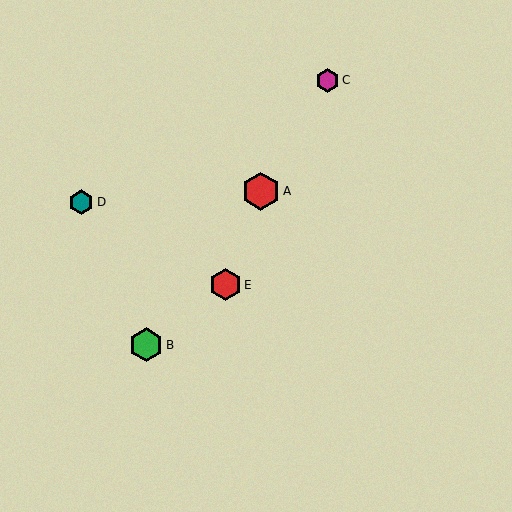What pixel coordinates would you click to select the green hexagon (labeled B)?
Click at (146, 345) to select the green hexagon B.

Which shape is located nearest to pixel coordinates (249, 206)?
The red hexagon (labeled A) at (261, 191) is nearest to that location.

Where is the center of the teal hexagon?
The center of the teal hexagon is at (81, 202).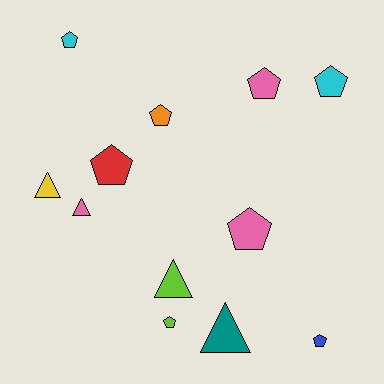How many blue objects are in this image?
There is 1 blue object.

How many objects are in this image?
There are 12 objects.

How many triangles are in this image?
There are 4 triangles.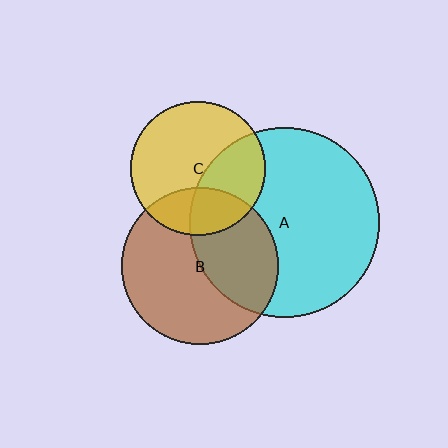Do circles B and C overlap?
Yes.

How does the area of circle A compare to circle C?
Approximately 2.0 times.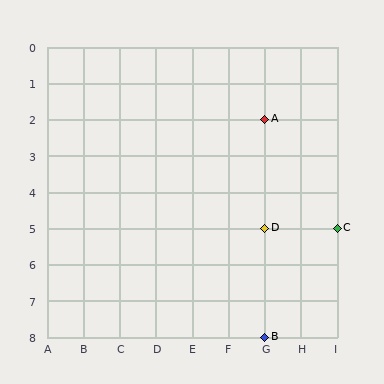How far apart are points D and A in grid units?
Points D and A are 3 rows apart.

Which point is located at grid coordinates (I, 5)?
Point C is at (I, 5).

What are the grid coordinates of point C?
Point C is at grid coordinates (I, 5).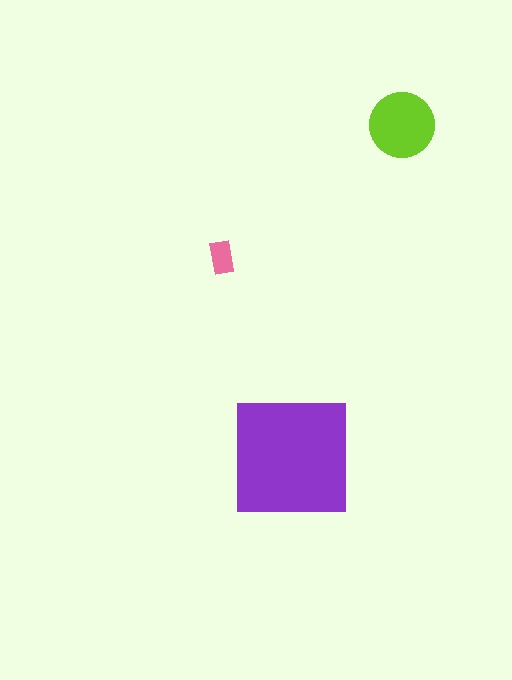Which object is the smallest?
The pink rectangle.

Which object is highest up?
The lime circle is topmost.